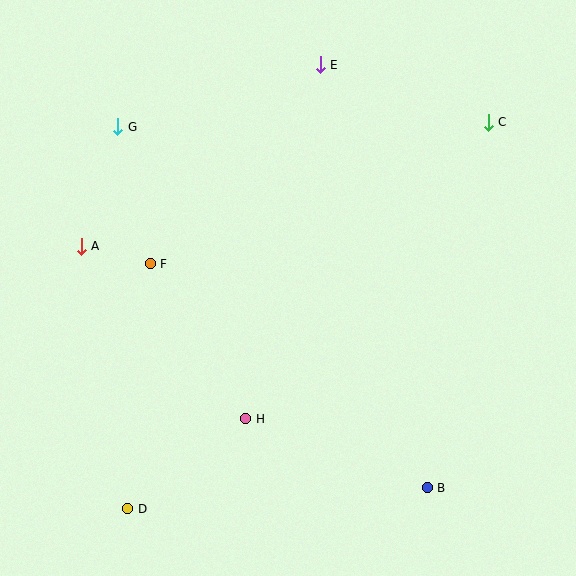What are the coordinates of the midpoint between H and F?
The midpoint between H and F is at (198, 341).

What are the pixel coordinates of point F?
Point F is at (150, 264).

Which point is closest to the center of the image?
Point H at (246, 419) is closest to the center.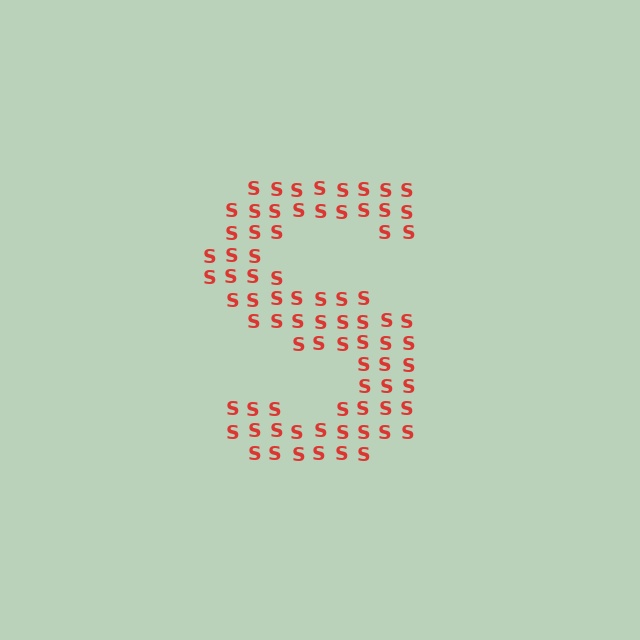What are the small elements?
The small elements are letter S's.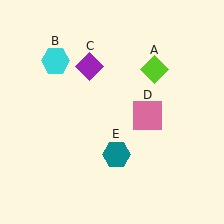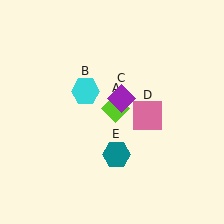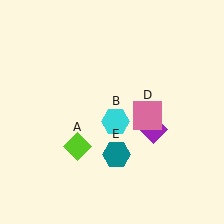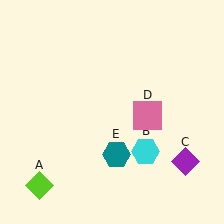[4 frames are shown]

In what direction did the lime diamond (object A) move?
The lime diamond (object A) moved down and to the left.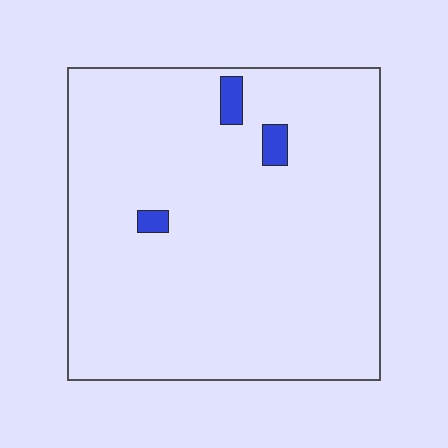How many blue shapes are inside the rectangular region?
3.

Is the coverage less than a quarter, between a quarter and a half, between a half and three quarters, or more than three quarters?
Less than a quarter.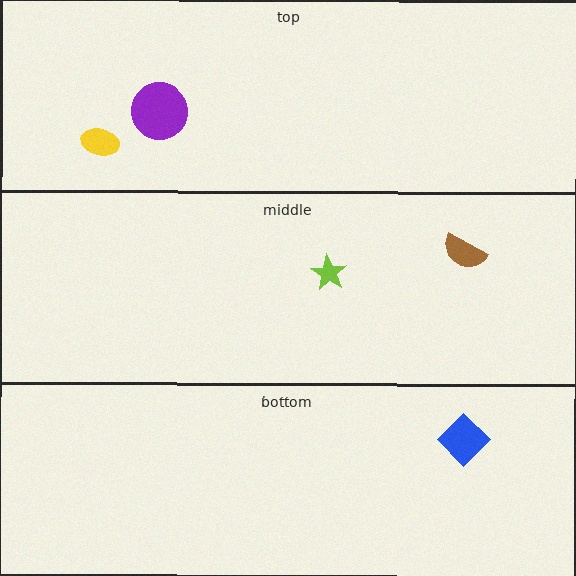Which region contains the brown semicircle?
The middle region.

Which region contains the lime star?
The middle region.